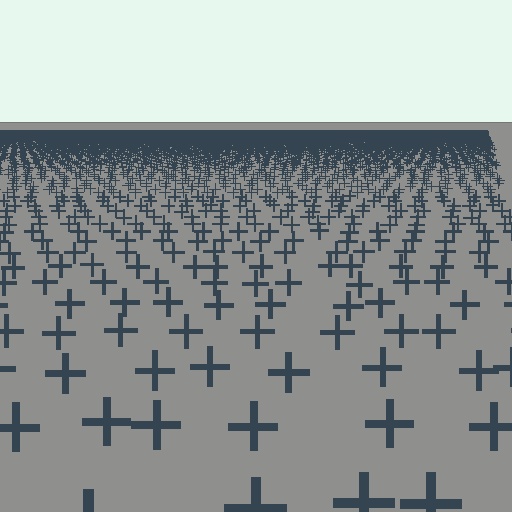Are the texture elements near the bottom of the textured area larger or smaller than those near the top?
Larger. Near the bottom, elements are closer to the viewer and appear at a bigger on-screen size.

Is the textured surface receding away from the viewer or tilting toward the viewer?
The surface is receding away from the viewer. Texture elements get smaller and denser toward the top.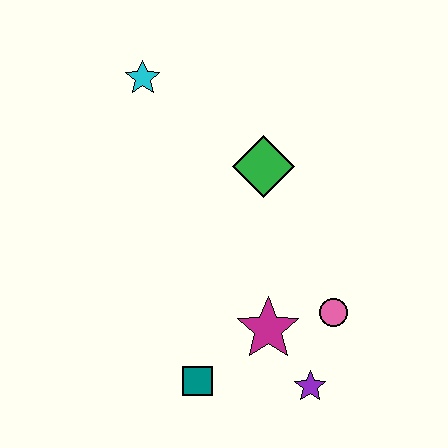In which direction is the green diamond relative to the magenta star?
The green diamond is above the magenta star.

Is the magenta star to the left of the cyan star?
No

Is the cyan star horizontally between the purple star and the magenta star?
No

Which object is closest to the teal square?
The magenta star is closest to the teal square.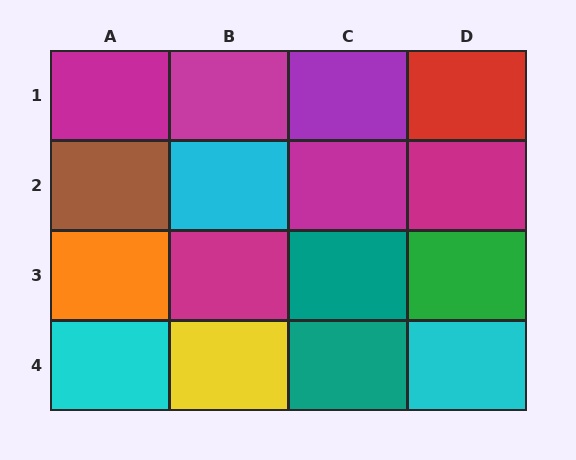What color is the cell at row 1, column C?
Purple.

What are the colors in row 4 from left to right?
Cyan, yellow, teal, cyan.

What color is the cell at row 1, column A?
Magenta.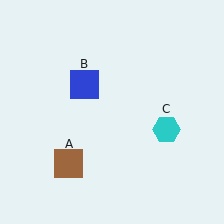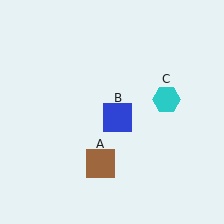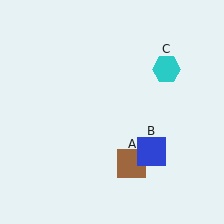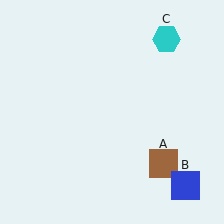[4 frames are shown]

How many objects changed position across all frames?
3 objects changed position: brown square (object A), blue square (object B), cyan hexagon (object C).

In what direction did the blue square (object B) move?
The blue square (object B) moved down and to the right.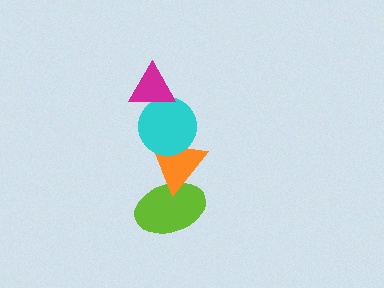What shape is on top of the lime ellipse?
The orange triangle is on top of the lime ellipse.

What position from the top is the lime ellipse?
The lime ellipse is 4th from the top.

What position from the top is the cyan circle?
The cyan circle is 2nd from the top.